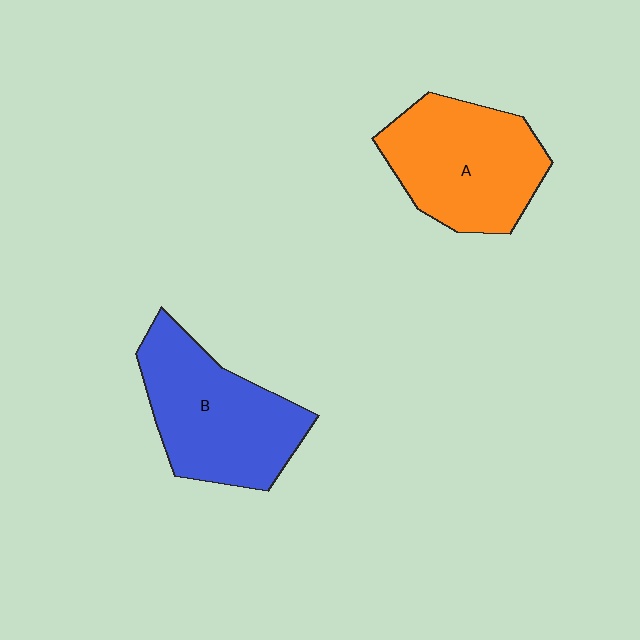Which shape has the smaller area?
Shape A (orange).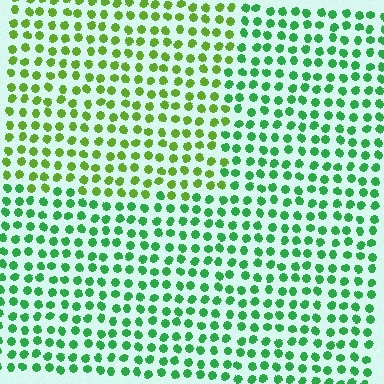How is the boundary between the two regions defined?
The boundary is defined purely by a slight shift in hue (about 38 degrees). Spacing, size, and orientation are identical on both sides.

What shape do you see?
I see a rectangle.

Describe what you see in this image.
The image is filled with small green elements in a uniform arrangement. A rectangle-shaped region is visible where the elements are tinted to a slightly different hue, forming a subtle color boundary.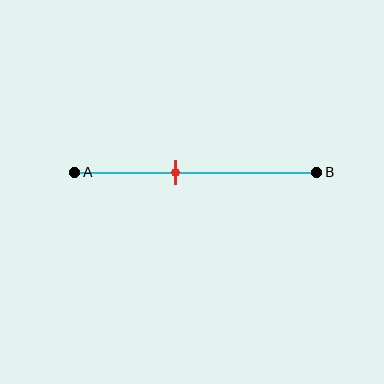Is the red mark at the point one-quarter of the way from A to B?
No, the mark is at about 40% from A, not at the 25% one-quarter point.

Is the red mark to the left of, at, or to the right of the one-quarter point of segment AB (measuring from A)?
The red mark is to the right of the one-quarter point of segment AB.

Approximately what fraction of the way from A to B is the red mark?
The red mark is approximately 40% of the way from A to B.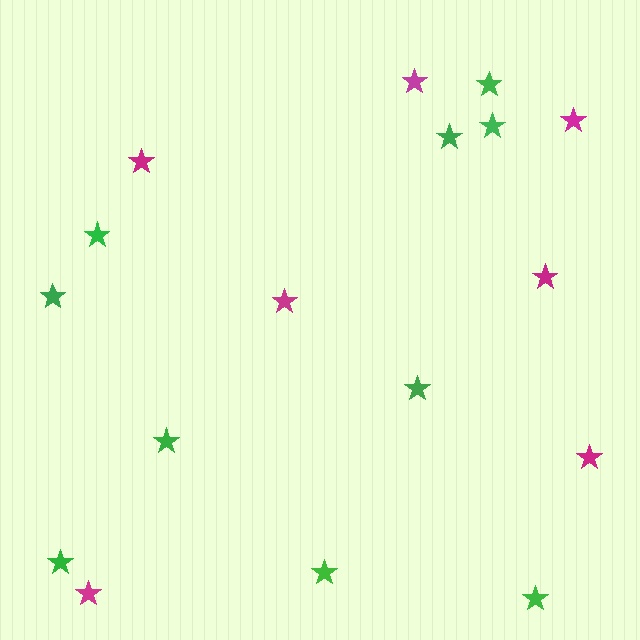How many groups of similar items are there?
There are 2 groups: one group of magenta stars (7) and one group of green stars (10).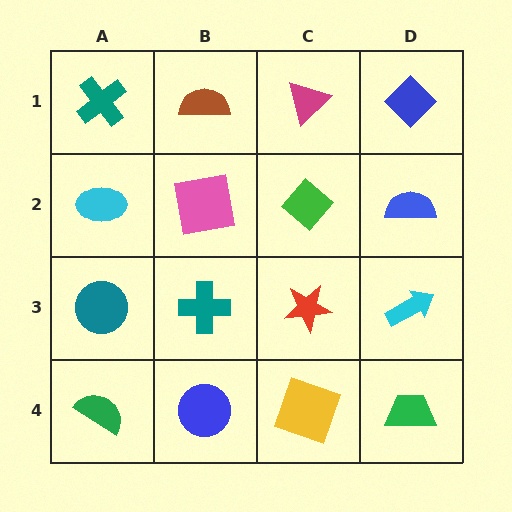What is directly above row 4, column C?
A red star.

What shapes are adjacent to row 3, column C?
A green diamond (row 2, column C), a yellow square (row 4, column C), a teal cross (row 3, column B), a cyan arrow (row 3, column D).